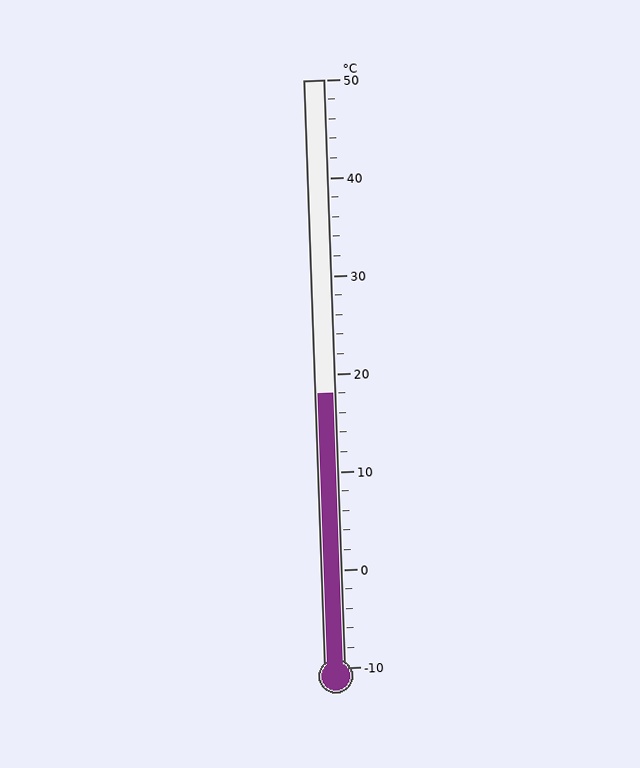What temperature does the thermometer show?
The thermometer shows approximately 18°C.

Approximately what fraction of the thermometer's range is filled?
The thermometer is filled to approximately 45% of its range.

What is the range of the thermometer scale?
The thermometer scale ranges from -10°C to 50°C.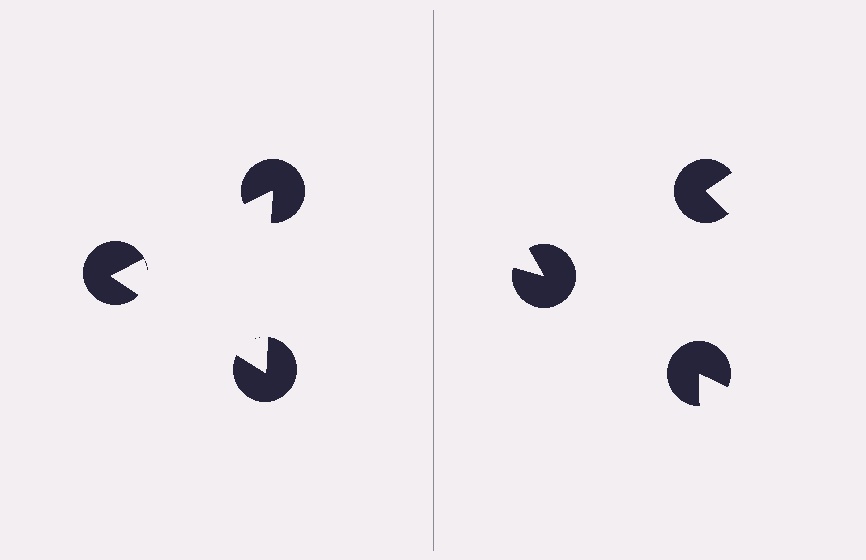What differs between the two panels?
The pac-man discs are positioned identically on both sides; only the wedge orientations differ. On the left they align to a triangle; on the right they are misaligned.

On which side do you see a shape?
An illusory triangle appears on the left side. On the right side the wedge cuts are rotated, so no coherent shape forms.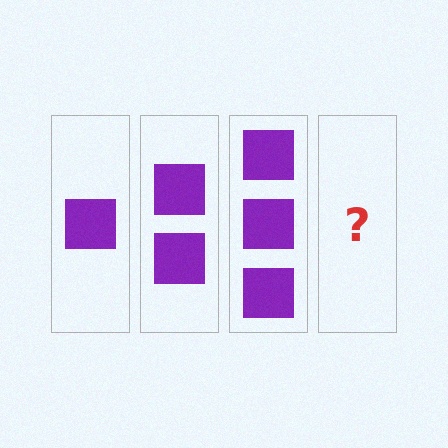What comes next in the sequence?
The next element should be 4 squares.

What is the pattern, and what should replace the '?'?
The pattern is that each step adds one more square. The '?' should be 4 squares.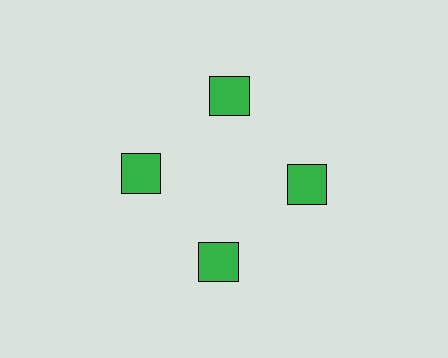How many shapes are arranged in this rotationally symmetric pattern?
There are 4 shapes, arranged in 4 groups of 1.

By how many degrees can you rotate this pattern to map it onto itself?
The pattern maps onto itself every 90 degrees of rotation.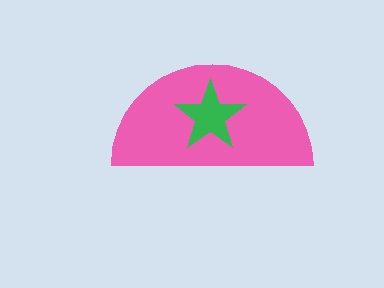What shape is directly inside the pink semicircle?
The green star.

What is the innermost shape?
The green star.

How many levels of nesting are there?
2.